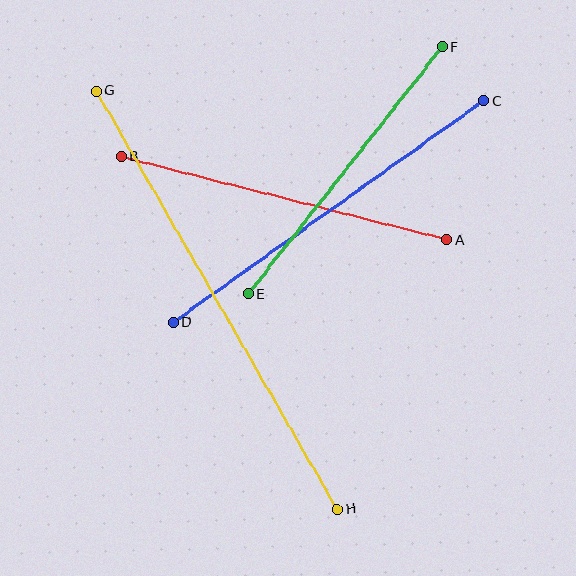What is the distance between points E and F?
The distance is approximately 314 pixels.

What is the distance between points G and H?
The distance is approximately 483 pixels.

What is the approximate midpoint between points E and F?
The midpoint is at approximately (345, 170) pixels.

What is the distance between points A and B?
The distance is approximately 336 pixels.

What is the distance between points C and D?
The distance is approximately 382 pixels.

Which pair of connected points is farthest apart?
Points G and H are farthest apart.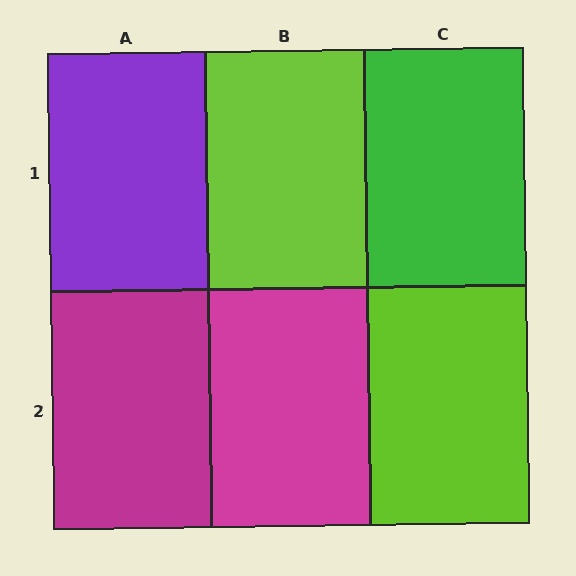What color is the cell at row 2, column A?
Magenta.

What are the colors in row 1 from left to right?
Purple, lime, green.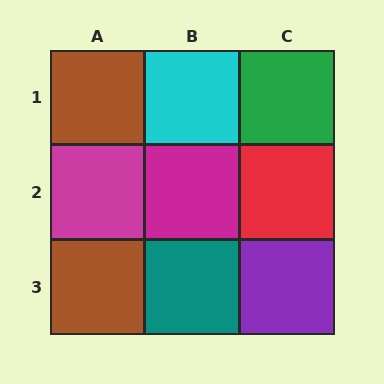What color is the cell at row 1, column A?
Brown.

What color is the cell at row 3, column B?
Teal.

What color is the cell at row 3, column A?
Brown.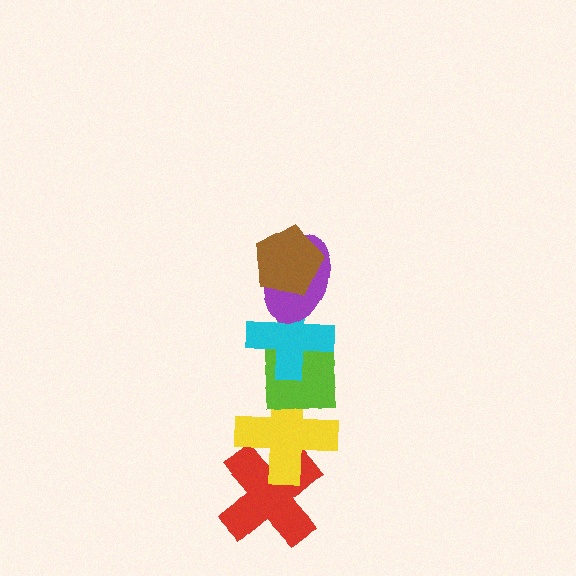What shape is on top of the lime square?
The cyan cross is on top of the lime square.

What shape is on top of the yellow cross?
The lime square is on top of the yellow cross.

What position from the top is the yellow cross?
The yellow cross is 5th from the top.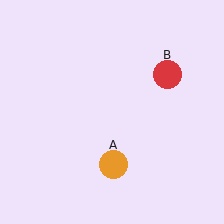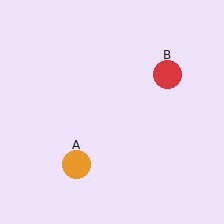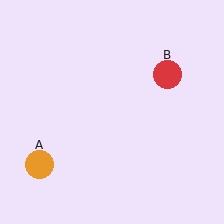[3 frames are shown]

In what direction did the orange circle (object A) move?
The orange circle (object A) moved left.